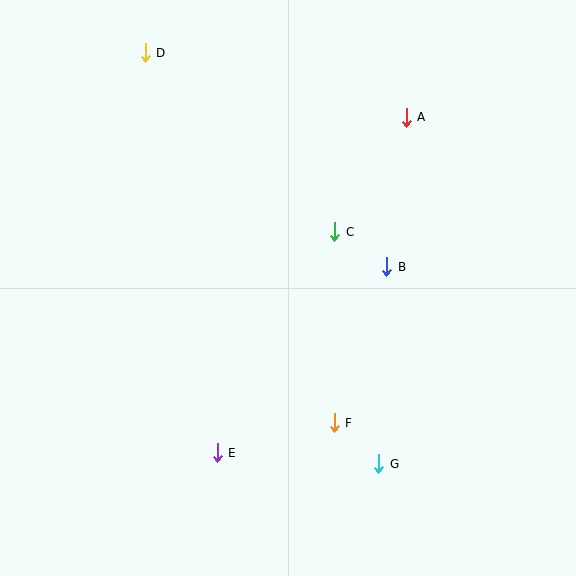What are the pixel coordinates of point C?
Point C is at (335, 232).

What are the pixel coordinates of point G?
Point G is at (379, 464).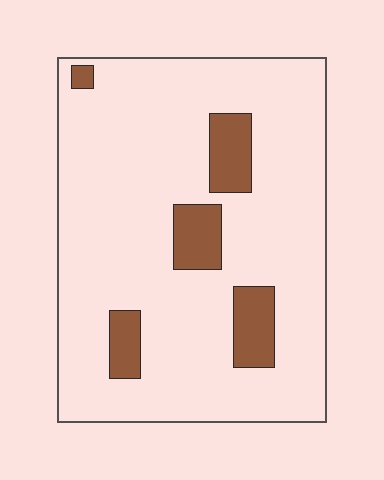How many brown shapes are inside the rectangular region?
5.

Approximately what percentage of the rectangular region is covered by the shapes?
Approximately 15%.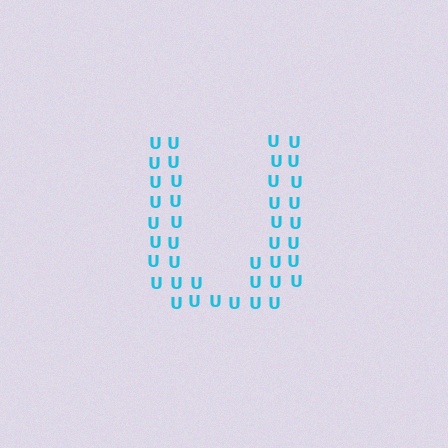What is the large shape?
The large shape is the letter U.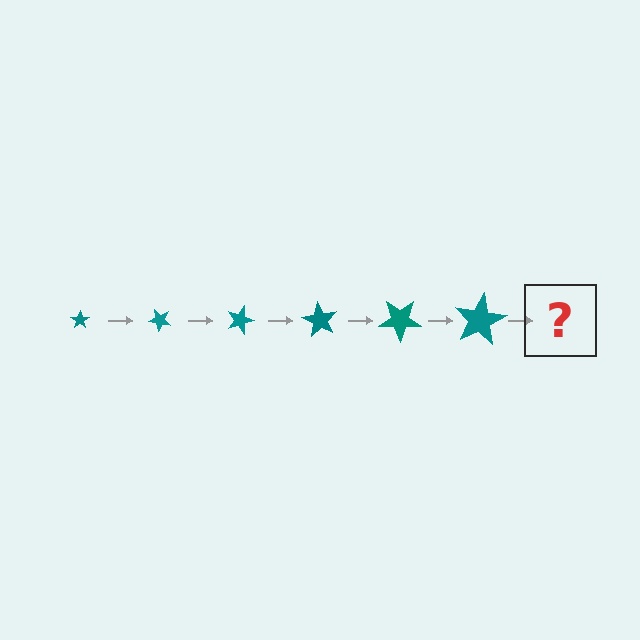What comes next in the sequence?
The next element should be a star, larger than the previous one and rotated 270 degrees from the start.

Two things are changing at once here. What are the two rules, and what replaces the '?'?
The two rules are that the star grows larger each step and it rotates 45 degrees each step. The '?' should be a star, larger than the previous one and rotated 270 degrees from the start.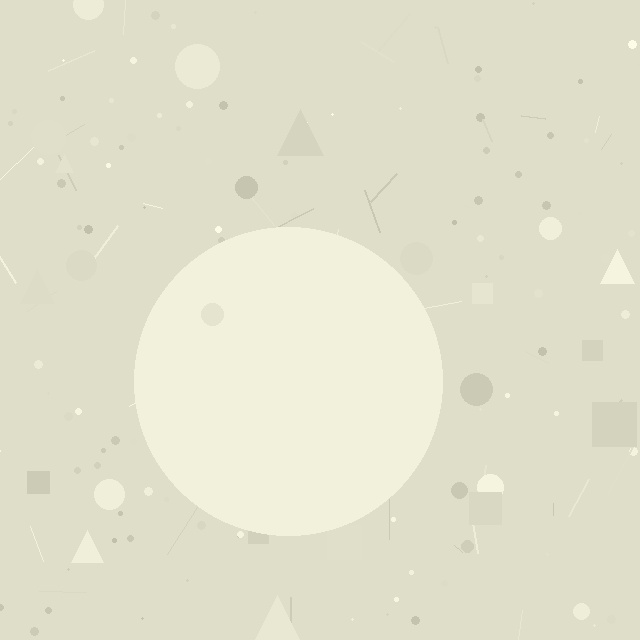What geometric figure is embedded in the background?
A circle is embedded in the background.